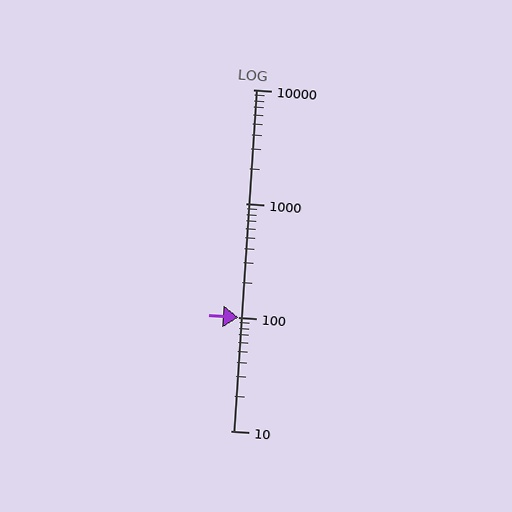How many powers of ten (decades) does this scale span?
The scale spans 3 decades, from 10 to 10000.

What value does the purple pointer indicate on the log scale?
The pointer indicates approximately 100.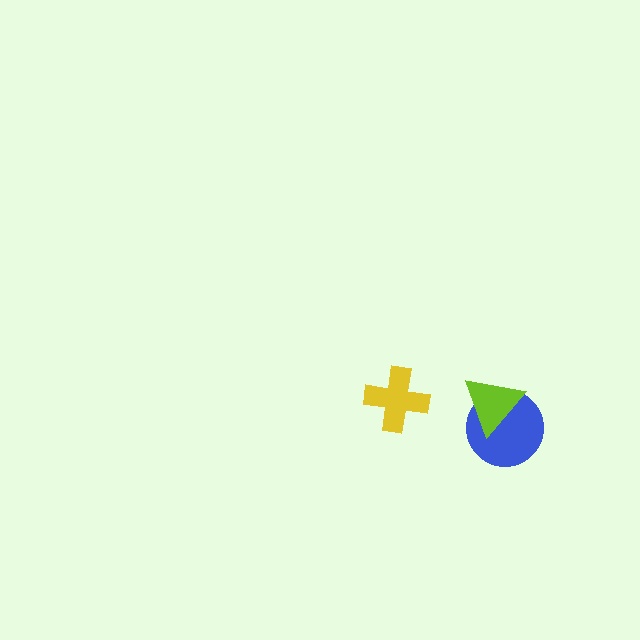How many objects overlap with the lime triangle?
1 object overlaps with the lime triangle.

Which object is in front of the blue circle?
The lime triangle is in front of the blue circle.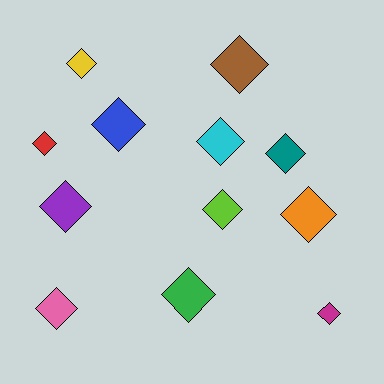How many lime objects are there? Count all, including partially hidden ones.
There is 1 lime object.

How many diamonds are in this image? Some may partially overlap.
There are 12 diamonds.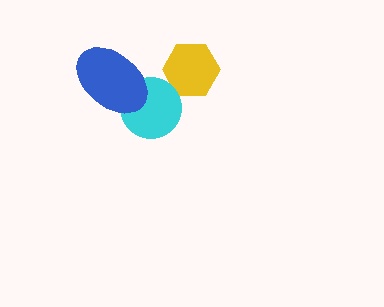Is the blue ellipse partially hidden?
No, no other shape covers it.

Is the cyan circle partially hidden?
Yes, it is partially covered by another shape.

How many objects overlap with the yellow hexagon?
0 objects overlap with the yellow hexagon.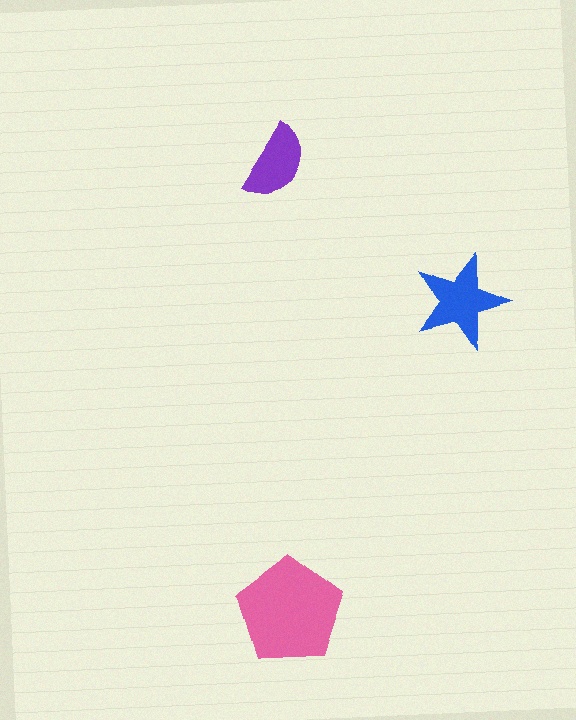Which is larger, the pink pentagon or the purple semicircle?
The pink pentagon.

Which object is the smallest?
The purple semicircle.